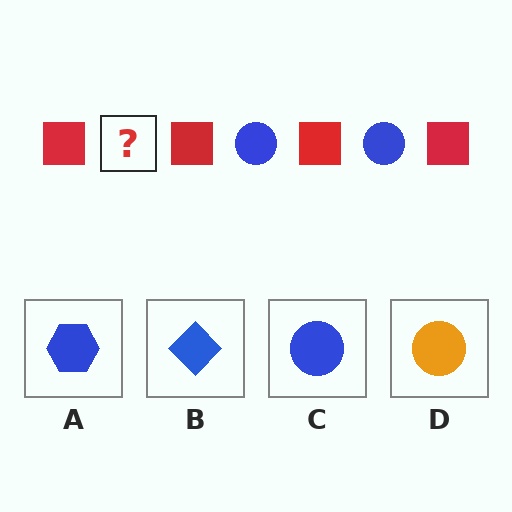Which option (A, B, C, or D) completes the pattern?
C.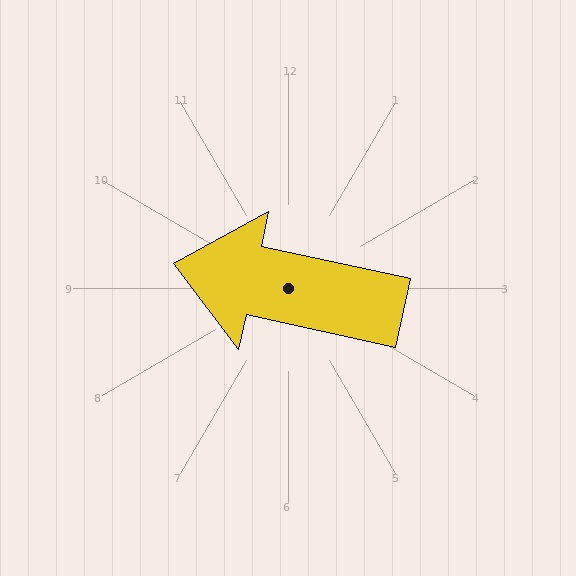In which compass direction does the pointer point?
West.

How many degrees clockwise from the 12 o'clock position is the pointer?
Approximately 282 degrees.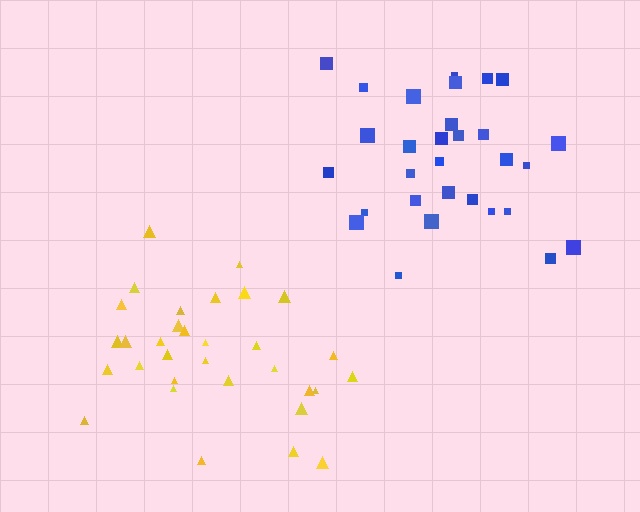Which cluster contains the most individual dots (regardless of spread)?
Yellow (32).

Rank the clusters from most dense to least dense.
blue, yellow.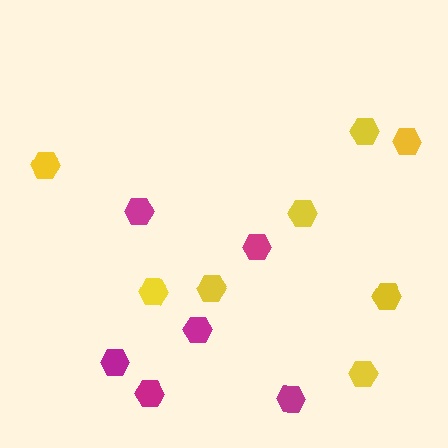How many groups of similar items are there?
There are 2 groups: one group of yellow hexagons (8) and one group of magenta hexagons (6).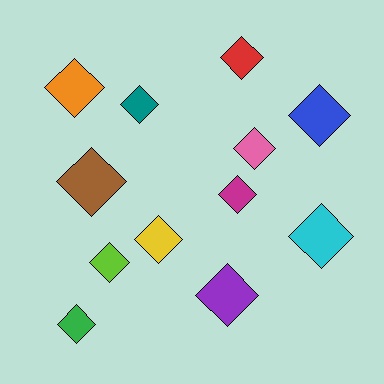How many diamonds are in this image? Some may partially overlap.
There are 12 diamonds.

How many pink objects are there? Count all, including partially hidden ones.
There is 1 pink object.